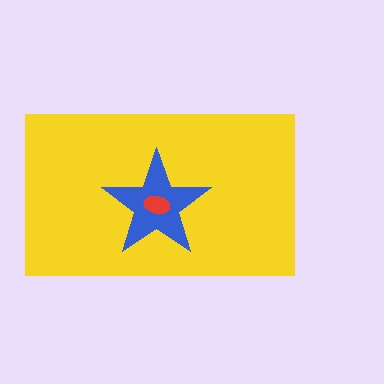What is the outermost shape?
The yellow rectangle.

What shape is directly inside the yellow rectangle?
The blue star.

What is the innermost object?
The red ellipse.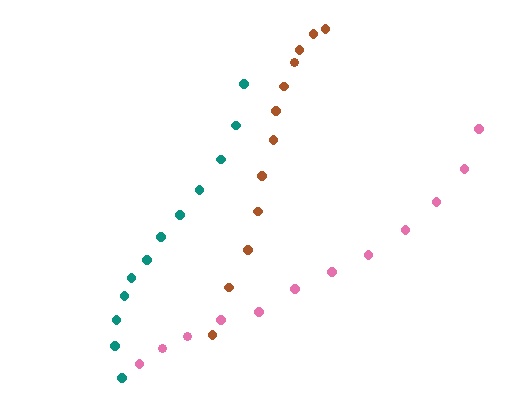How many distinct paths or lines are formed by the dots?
There are 3 distinct paths.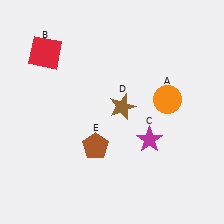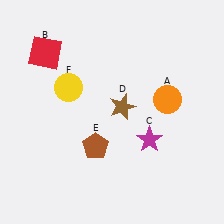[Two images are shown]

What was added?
A yellow circle (F) was added in Image 2.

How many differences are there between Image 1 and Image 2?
There is 1 difference between the two images.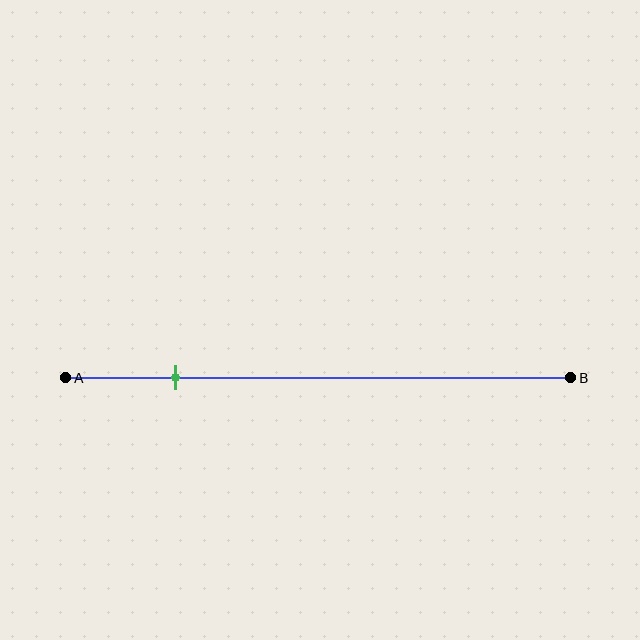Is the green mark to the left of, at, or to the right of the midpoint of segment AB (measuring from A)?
The green mark is to the left of the midpoint of segment AB.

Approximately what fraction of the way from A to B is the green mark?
The green mark is approximately 20% of the way from A to B.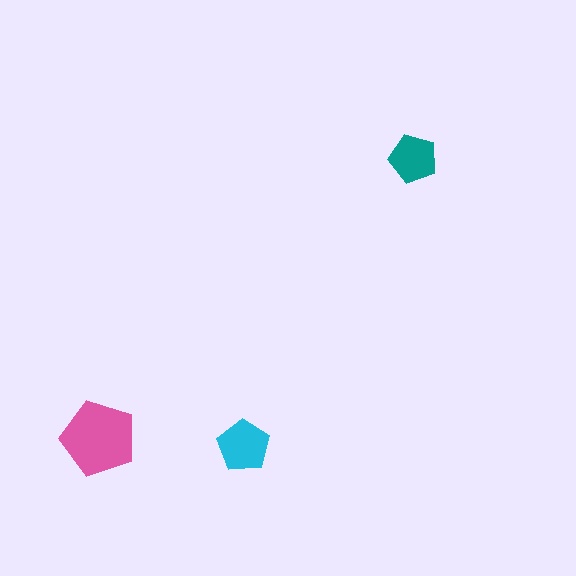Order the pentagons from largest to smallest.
the pink one, the cyan one, the teal one.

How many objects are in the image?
There are 3 objects in the image.